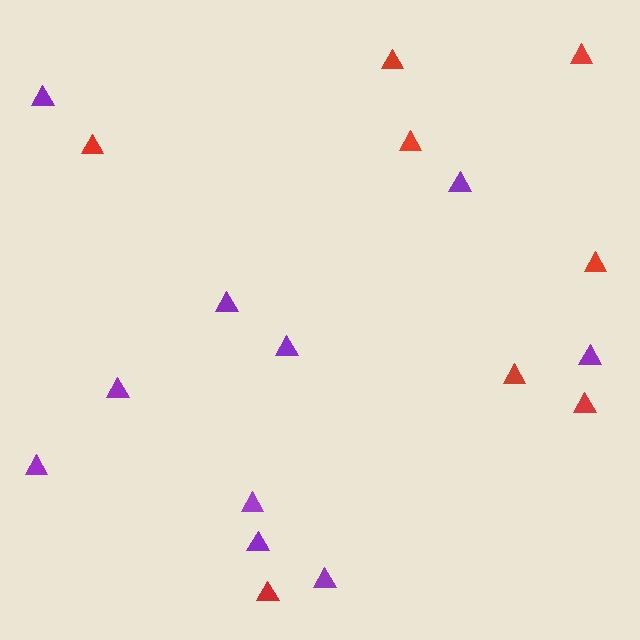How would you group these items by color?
There are 2 groups: one group of red triangles (8) and one group of purple triangles (10).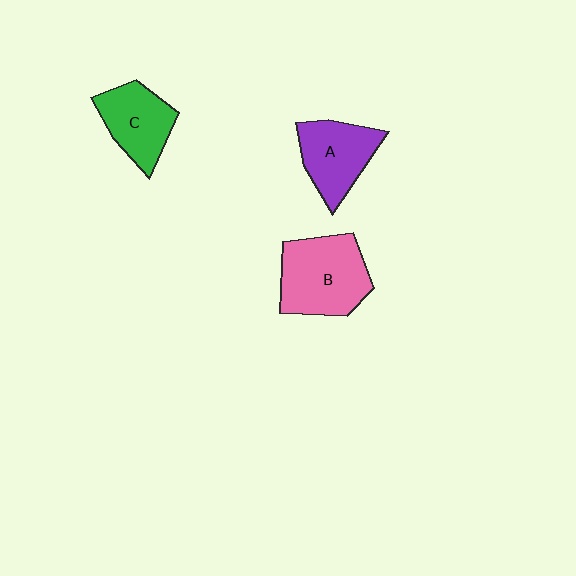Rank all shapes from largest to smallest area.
From largest to smallest: B (pink), A (purple), C (green).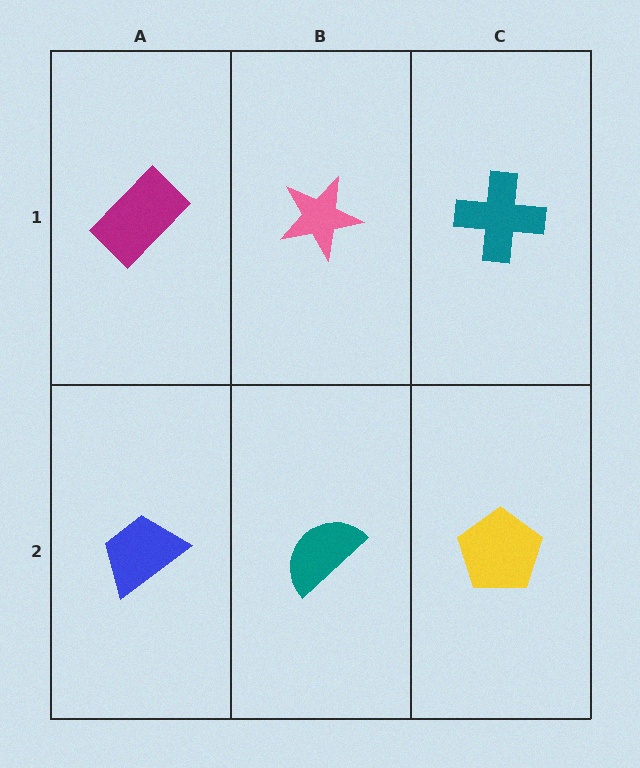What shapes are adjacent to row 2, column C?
A teal cross (row 1, column C), a teal semicircle (row 2, column B).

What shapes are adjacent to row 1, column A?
A blue trapezoid (row 2, column A), a pink star (row 1, column B).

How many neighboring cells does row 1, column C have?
2.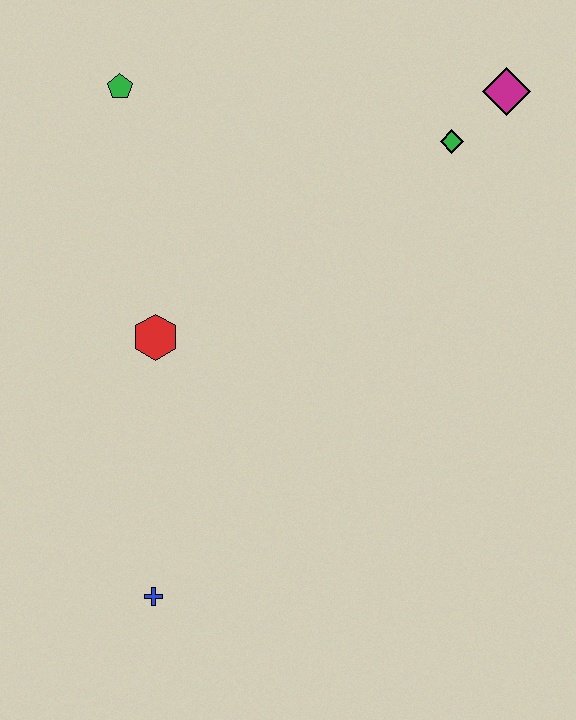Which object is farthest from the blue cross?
The magenta diamond is farthest from the blue cross.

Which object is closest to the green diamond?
The magenta diamond is closest to the green diamond.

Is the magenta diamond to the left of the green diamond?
No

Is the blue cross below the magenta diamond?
Yes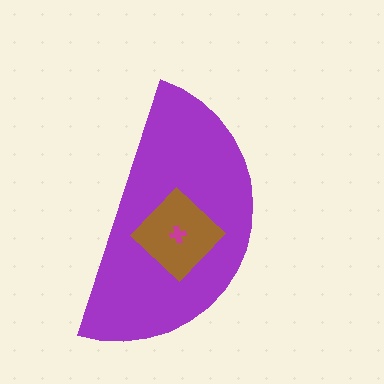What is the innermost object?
The magenta cross.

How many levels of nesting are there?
3.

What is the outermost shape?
The purple semicircle.